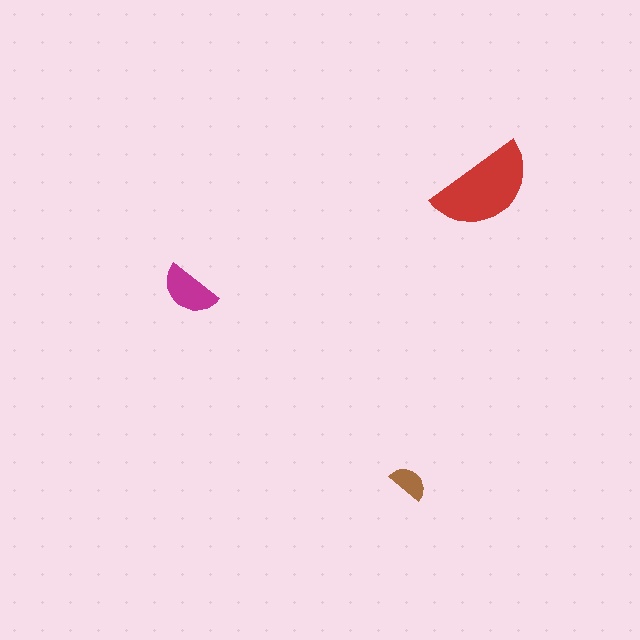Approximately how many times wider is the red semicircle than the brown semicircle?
About 2.5 times wider.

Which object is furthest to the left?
The magenta semicircle is leftmost.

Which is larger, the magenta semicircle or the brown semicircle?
The magenta one.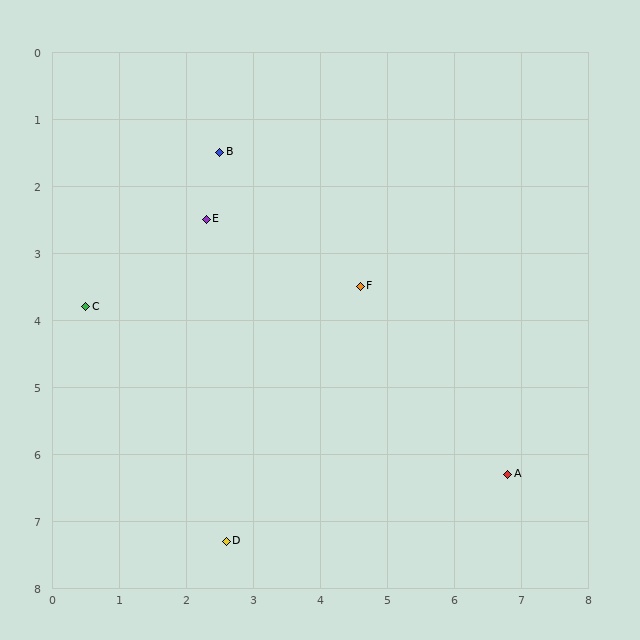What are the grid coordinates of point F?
Point F is at approximately (4.6, 3.5).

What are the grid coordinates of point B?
Point B is at approximately (2.5, 1.5).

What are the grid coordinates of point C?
Point C is at approximately (0.5, 3.8).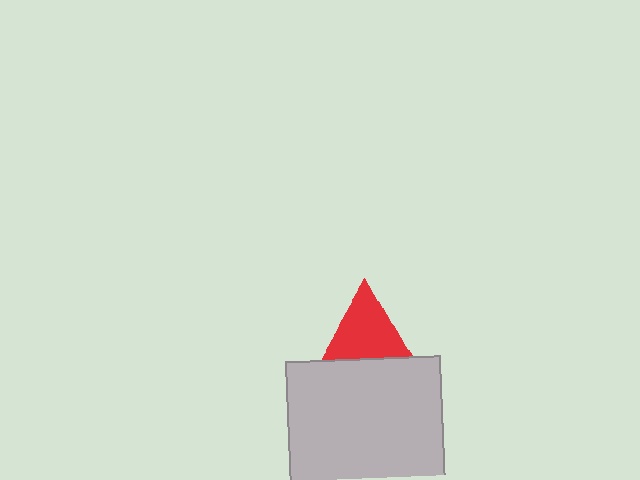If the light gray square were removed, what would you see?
You would see the complete red triangle.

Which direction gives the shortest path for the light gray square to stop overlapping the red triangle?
Moving down gives the shortest separation.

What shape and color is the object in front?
The object in front is a light gray square.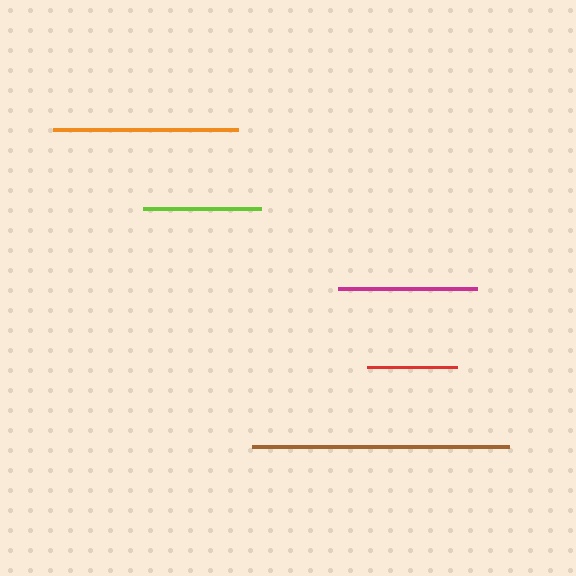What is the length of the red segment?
The red segment is approximately 90 pixels long.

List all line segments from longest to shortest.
From longest to shortest: brown, orange, magenta, lime, red.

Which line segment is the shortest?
The red line is the shortest at approximately 90 pixels.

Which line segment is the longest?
The brown line is the longest at approximately 258 pixels.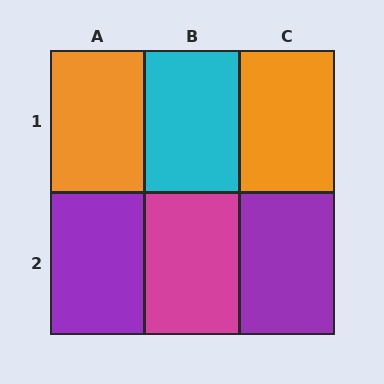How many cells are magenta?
1 cell is magenta.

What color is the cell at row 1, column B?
Cyan.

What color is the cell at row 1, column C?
Orange.